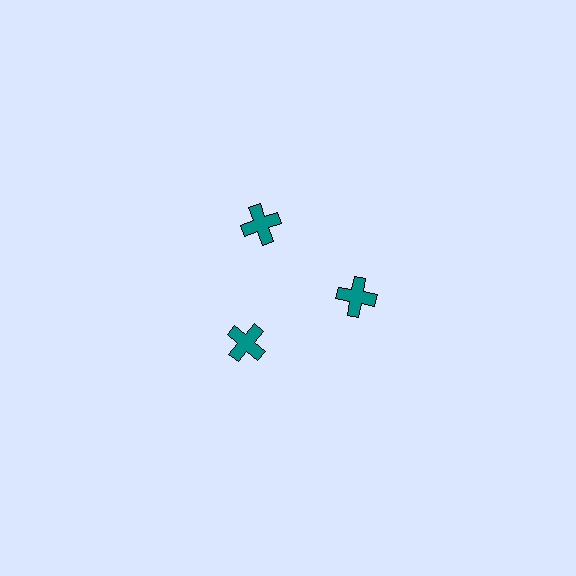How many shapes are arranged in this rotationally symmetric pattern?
There are 3 shapes, arranged in 3 groups of 1.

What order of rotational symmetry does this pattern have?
This pattern has 3-fold rotational symmetry.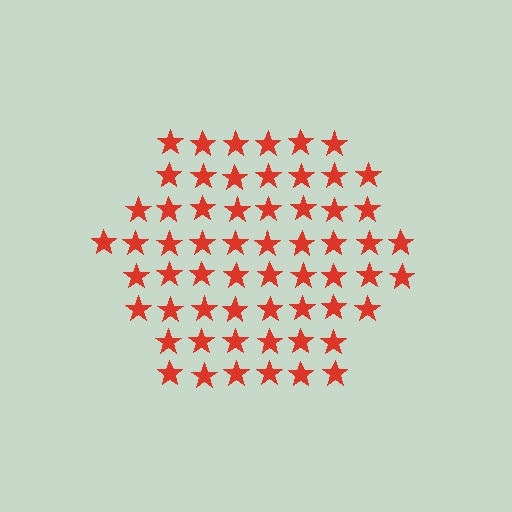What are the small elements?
The small elements are stars.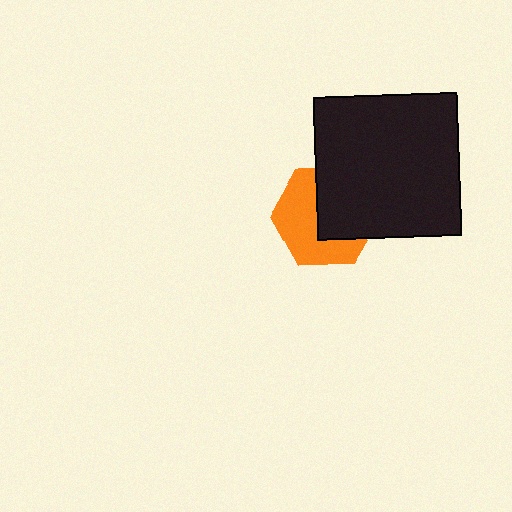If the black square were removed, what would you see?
You would see the complete orange hexagon.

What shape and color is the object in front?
The object in front is a black square.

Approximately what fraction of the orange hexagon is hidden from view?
Roughly 48% of the orange hexagon is hidden behind the black square.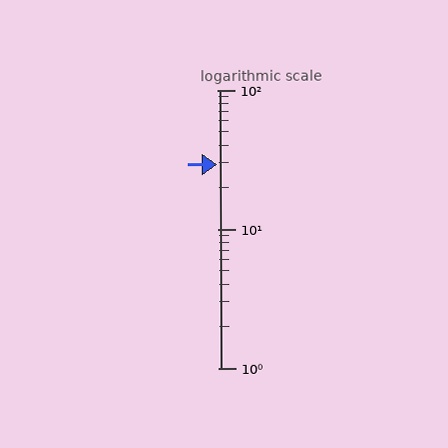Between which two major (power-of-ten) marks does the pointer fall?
The pointer is between 10 and 100.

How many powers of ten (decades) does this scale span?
The scale spans 2 decades, from 1 to 100.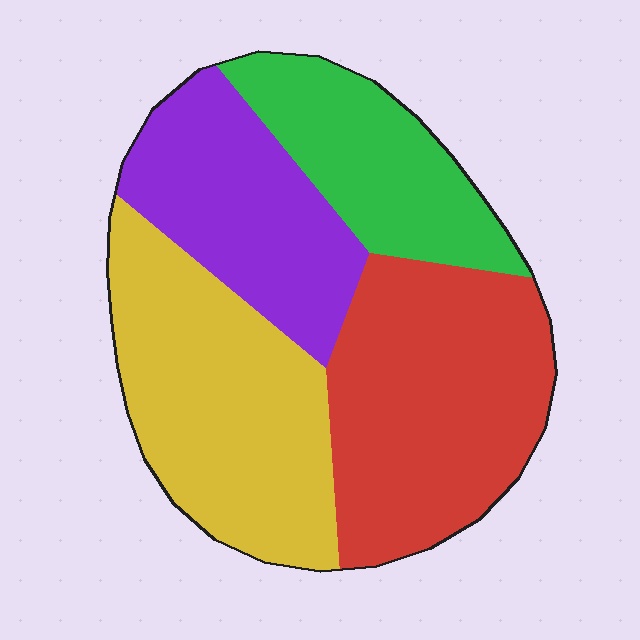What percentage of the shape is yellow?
Yellow takes up between a quarter and a half of the shape.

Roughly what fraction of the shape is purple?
Purple takes up about one fifth (1/5) of the shape.